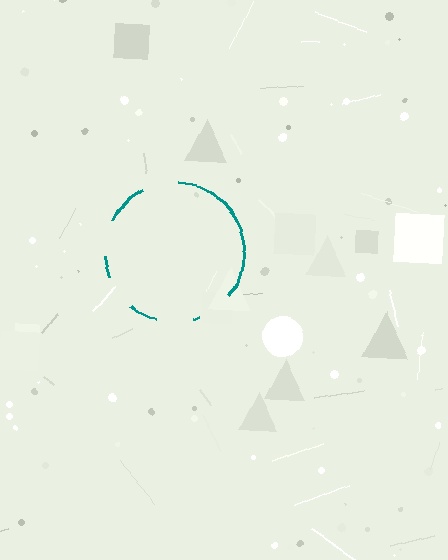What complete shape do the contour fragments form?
The contour fragments form a circle.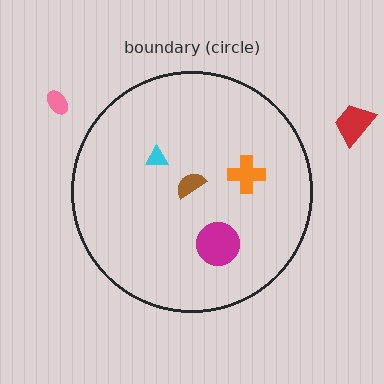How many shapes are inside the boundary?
4 inside, 2 outside.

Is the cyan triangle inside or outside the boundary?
Inside.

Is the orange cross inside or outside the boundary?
Inside.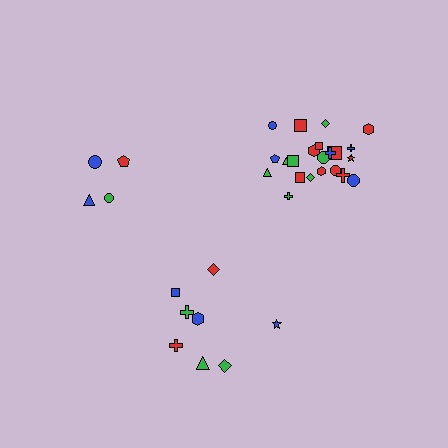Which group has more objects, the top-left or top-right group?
The top-right group.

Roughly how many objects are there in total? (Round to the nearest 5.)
Roughly 35 objects in total.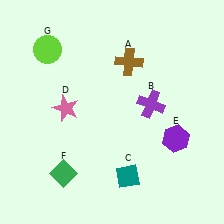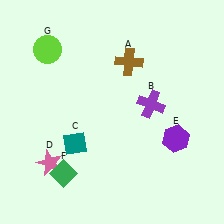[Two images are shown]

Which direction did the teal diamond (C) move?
The teal diamond (C) moved left.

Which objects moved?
The objects that moved are: the teal diamond (C), the pink star (D).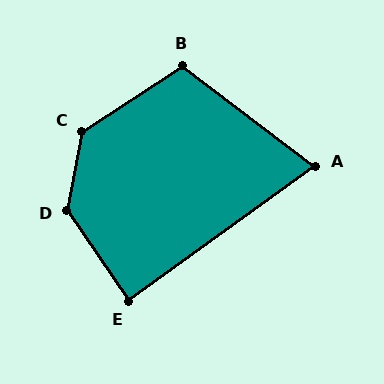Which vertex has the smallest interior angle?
A, at approximately 73 degrees.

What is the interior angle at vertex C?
Approximately 133 degrees (obtuse).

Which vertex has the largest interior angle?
D, at approximately 136 degrees.